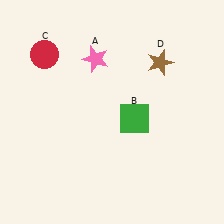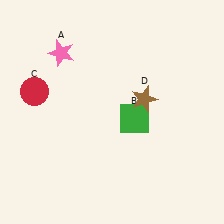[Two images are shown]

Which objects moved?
The objects that moved are: the pink star (A), the red circle (C), the brown star (D).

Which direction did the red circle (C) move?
The red circle (C) moved down.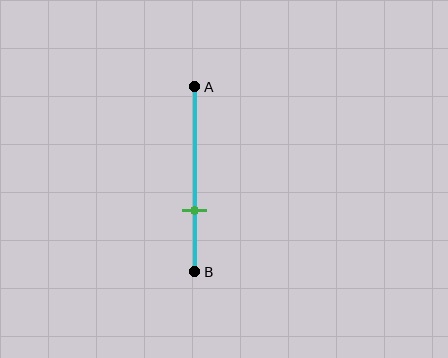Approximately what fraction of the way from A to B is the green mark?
The green mark is approximately 65% of the way from A to B.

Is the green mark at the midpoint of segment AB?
No, the mark is at about 65% from A, not at the 50% midpoint.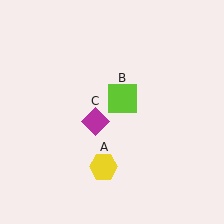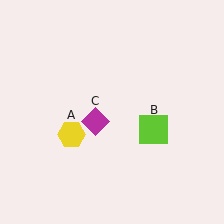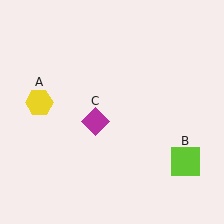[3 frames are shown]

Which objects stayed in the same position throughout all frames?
Magenta diamond (object C) remained stationary.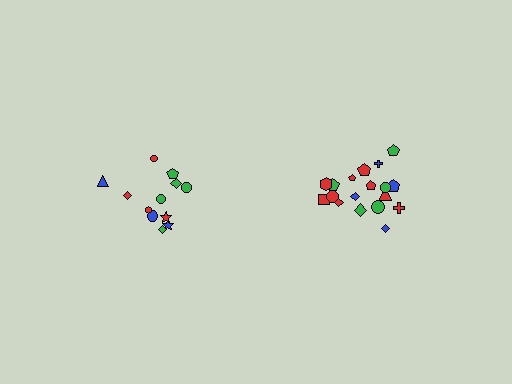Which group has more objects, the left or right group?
The right group.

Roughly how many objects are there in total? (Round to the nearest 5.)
Roughly 30 objects in total.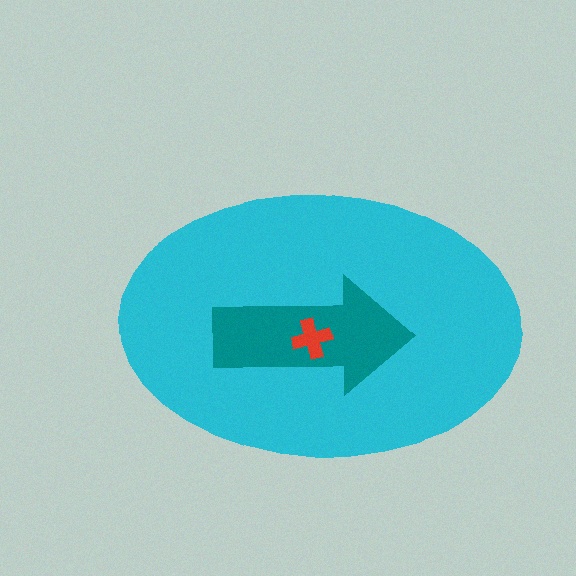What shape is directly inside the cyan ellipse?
The teal arrow.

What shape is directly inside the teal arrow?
The red cross.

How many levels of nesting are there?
3.